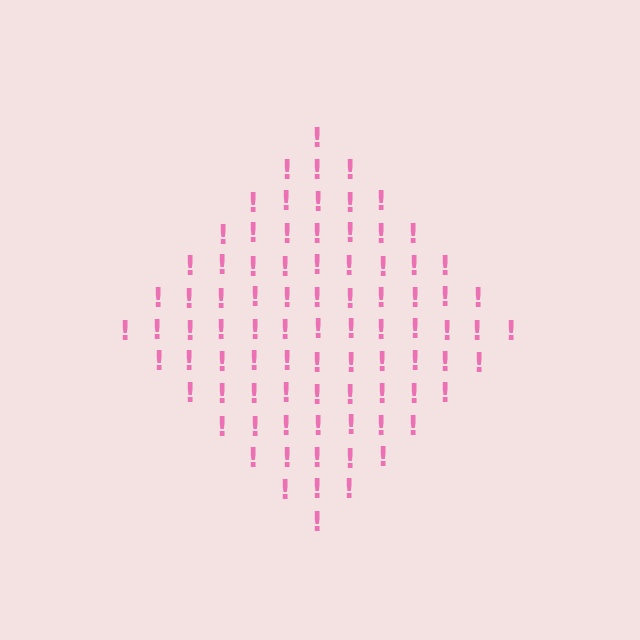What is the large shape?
The large shape is a diamond.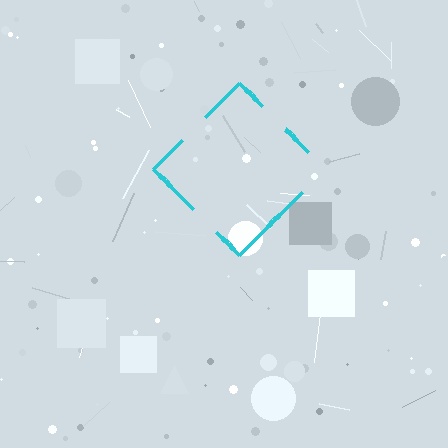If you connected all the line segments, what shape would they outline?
They would outline a diamond.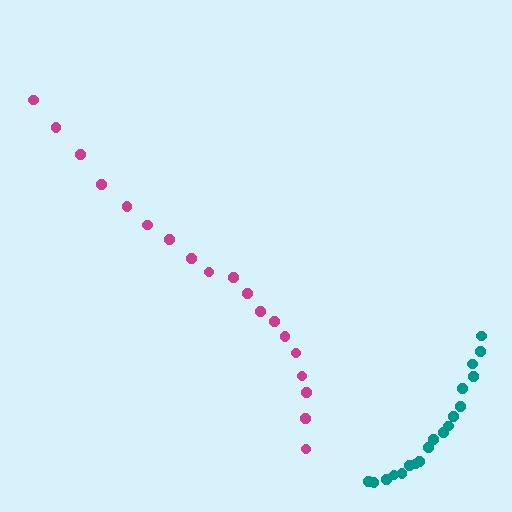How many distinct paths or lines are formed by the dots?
There are 2 distinct paths.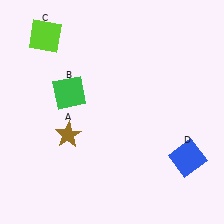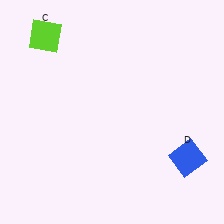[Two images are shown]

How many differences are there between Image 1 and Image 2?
There are 2 differences between the two images.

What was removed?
The brown star (A), the green square (B) were removed in Image 2.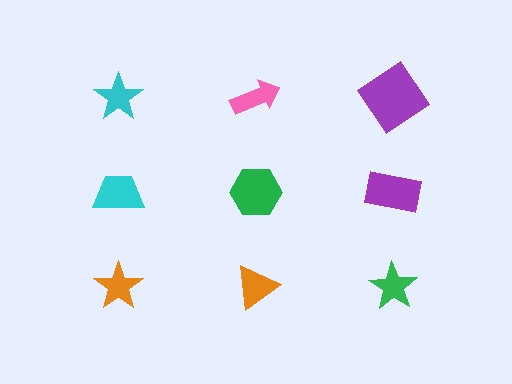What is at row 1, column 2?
A pink arrow.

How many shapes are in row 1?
3 shapes.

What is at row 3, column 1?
An orange star.